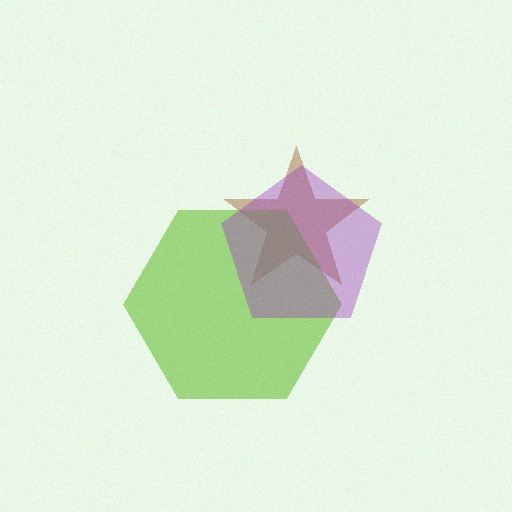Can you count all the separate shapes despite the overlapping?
Yes, there are 3 separate shapes.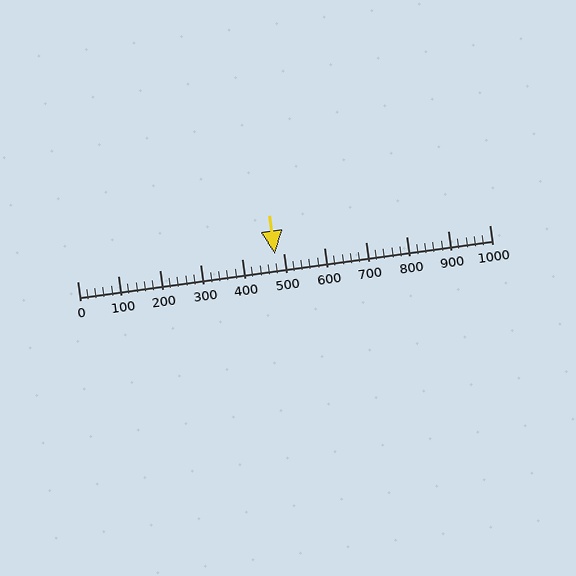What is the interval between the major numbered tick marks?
The major tick marks are spaced 100 units apart.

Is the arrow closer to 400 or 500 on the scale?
The arrow is closer to 500.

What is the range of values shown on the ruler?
The ruler shows values from 0 to 1000.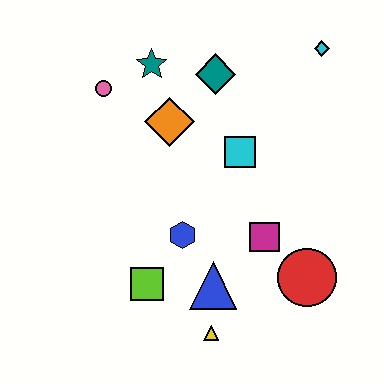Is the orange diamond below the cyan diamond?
Yes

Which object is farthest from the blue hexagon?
The cyan diamond is farthest from the blue hexagon.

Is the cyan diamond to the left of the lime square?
No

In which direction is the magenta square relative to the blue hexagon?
The magenta square is to the right of the blue hexagon.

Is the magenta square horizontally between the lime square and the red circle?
Yes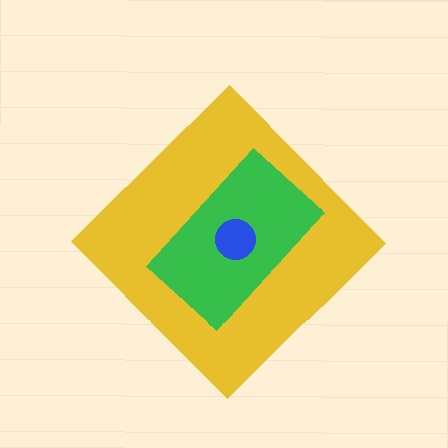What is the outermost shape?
The yellow diamond.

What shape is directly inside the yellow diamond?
The green rectangle.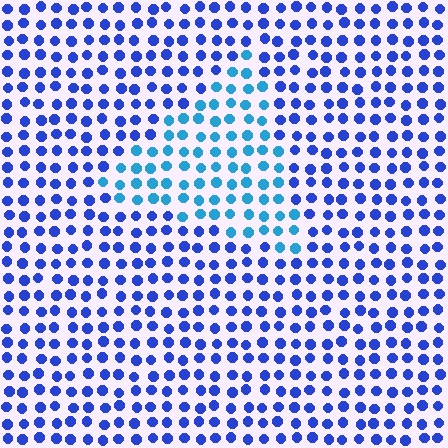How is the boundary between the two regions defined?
The boundary is defined purely by a slight shift in hue (about 34 degrees). Spacing, size, and orientation are identical on both sides.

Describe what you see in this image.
The image is filled with small blue elements in a uniform arrangement. A triangle-shaped region is visible where the elements are tinted to a slightly different hue, forming a subtle color boundary.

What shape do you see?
I see a triangle.